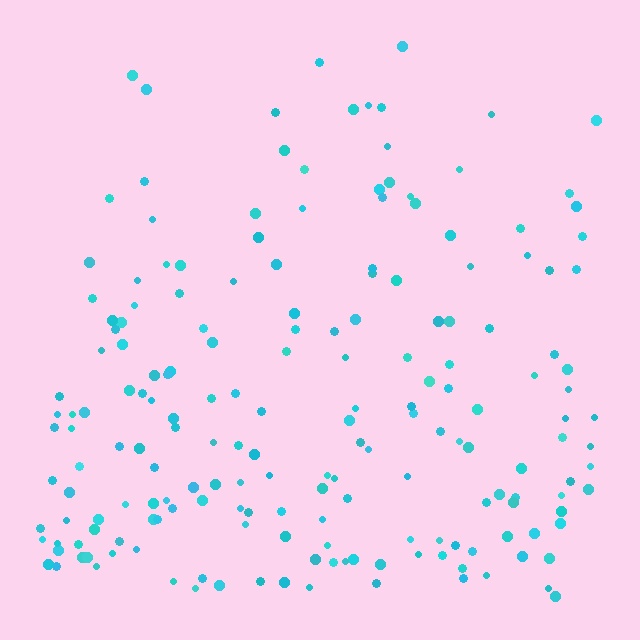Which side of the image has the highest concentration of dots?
The bottom.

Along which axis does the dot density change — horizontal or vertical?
Vertical.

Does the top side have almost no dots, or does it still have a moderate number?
Still a moderate number, just noticeably fewer than the bottom.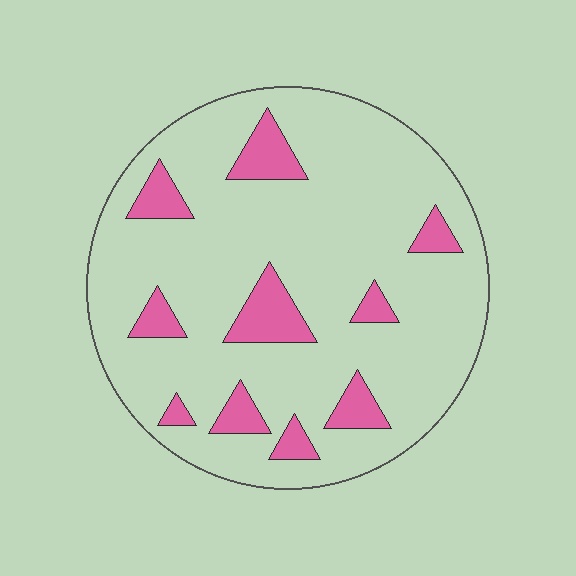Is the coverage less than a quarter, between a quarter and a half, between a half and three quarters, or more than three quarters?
Less than a quarter.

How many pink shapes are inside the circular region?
10.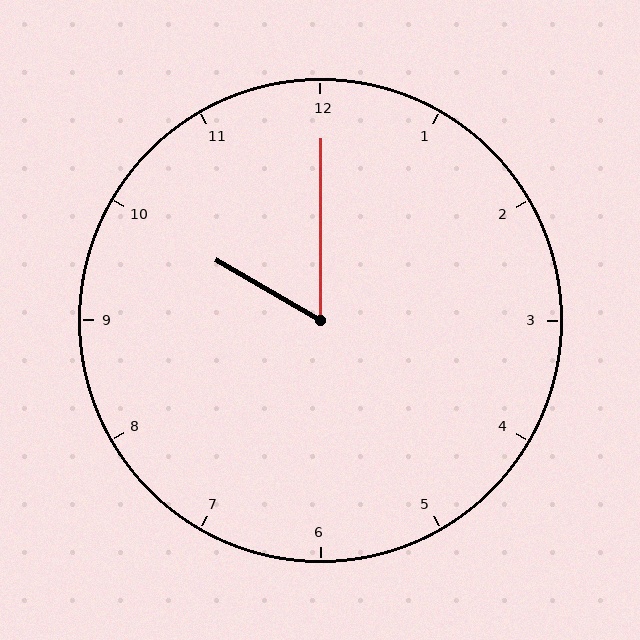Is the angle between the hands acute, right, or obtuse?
It is acute.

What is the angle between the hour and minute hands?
Approximately 60 degrees.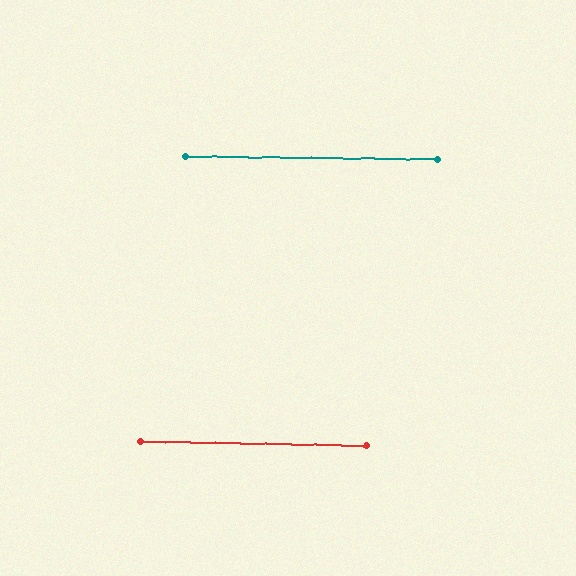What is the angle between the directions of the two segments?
Approximately 0 degrees.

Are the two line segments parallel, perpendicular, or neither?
Parallel — their directions differ by only 0.2°.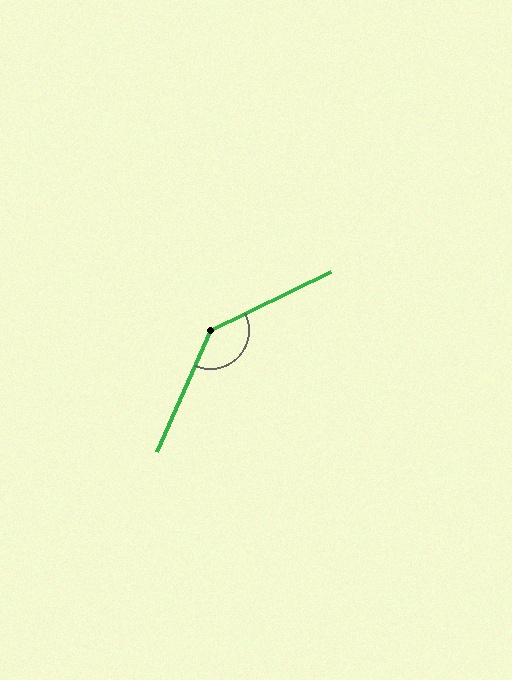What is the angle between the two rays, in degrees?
Approximately 140 degrees.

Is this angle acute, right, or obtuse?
It is obtuse.